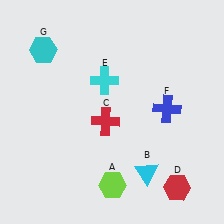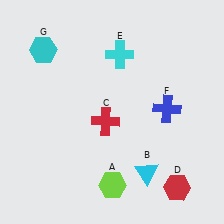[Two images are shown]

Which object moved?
The cyan cross (E) moved up.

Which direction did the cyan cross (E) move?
The cyan cross (E) moved up.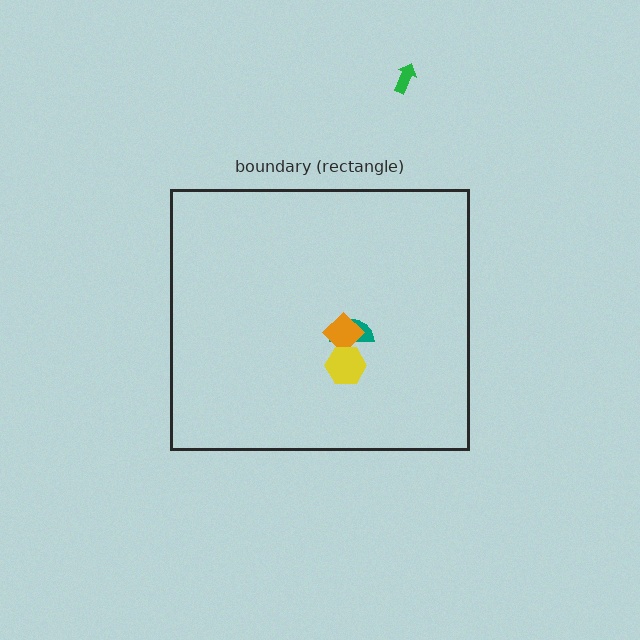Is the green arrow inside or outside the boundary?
Outside.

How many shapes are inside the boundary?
3 inside, 1 outside.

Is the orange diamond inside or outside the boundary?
Inside.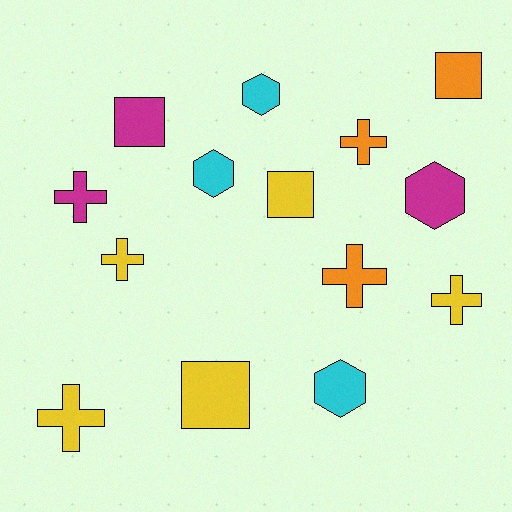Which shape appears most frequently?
Cross, with 6 objects.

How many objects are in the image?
There are 14 objects.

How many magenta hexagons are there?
There is 1 magenta hexagon.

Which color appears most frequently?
Yellow, with 5 objects.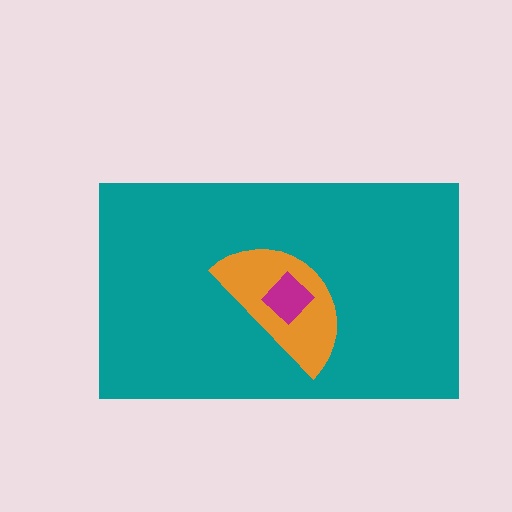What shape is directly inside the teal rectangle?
The orange semicircle.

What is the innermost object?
The magenta diamond.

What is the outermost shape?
The teal rectangle.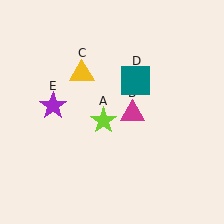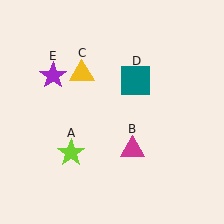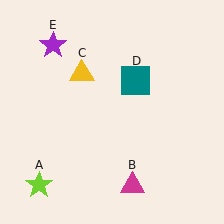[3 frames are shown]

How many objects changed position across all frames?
3 objects changed position: lime star (object A), magenta triangle (object B), purple star (object E).